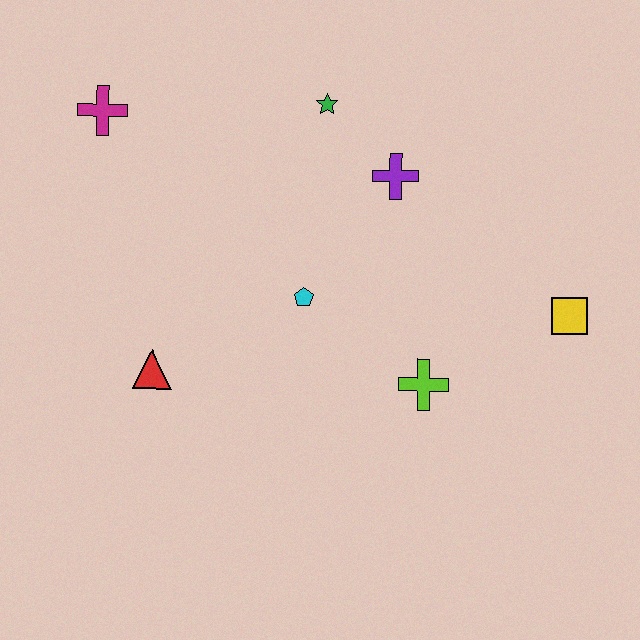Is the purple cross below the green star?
Yes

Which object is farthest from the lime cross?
The magenta cross is farthest from the lime cross.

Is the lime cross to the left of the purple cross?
No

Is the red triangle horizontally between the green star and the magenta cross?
Yes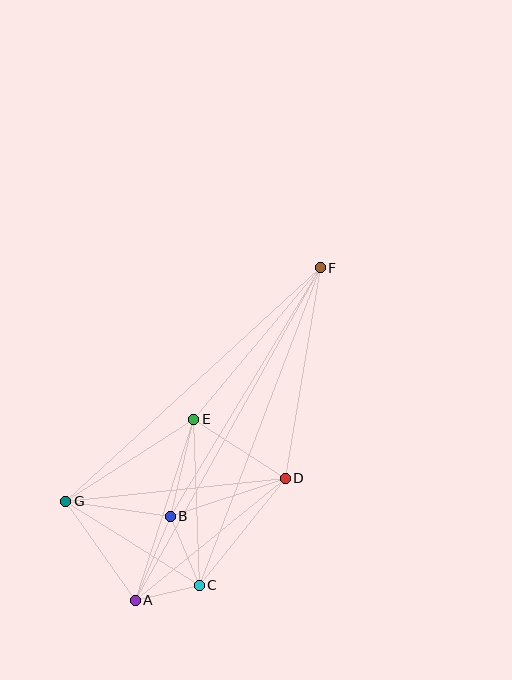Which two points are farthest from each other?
Points A and F are farthest from each other.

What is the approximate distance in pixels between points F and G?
The distance between F and G is approximately 346 pixels.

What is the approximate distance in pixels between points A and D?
The distance between A and D is approximately 194 pixels.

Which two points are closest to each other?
Points A and C are closest to each other.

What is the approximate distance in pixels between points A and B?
The distance between A and B is approximately 91 pixels.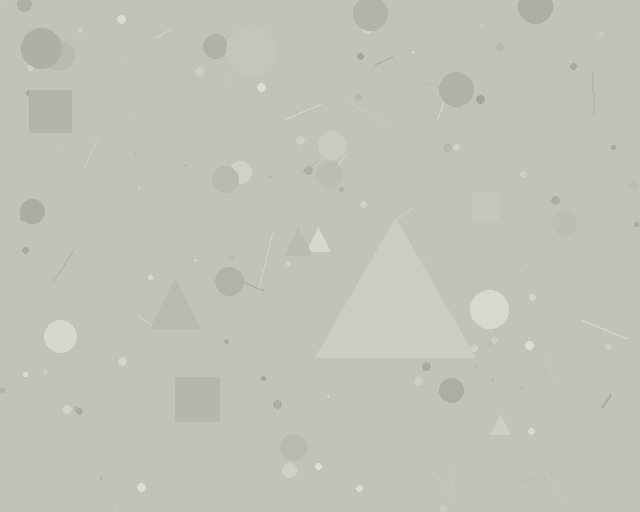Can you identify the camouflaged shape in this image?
The camouflaged shape is a triangle.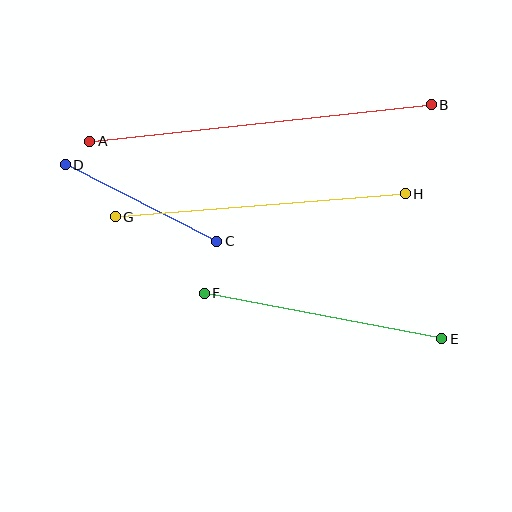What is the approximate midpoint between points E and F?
The midpoint is at approximately (323, 316) pixels.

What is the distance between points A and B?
The distance is approximately 343 pixels.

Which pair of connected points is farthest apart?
Points A and B are farthest apart.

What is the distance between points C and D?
The distance is approximately 170 pixels.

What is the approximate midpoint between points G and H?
The midpoint is at approximately (260, 205) pixels.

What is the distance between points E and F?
The distance is approximately 242 pixels.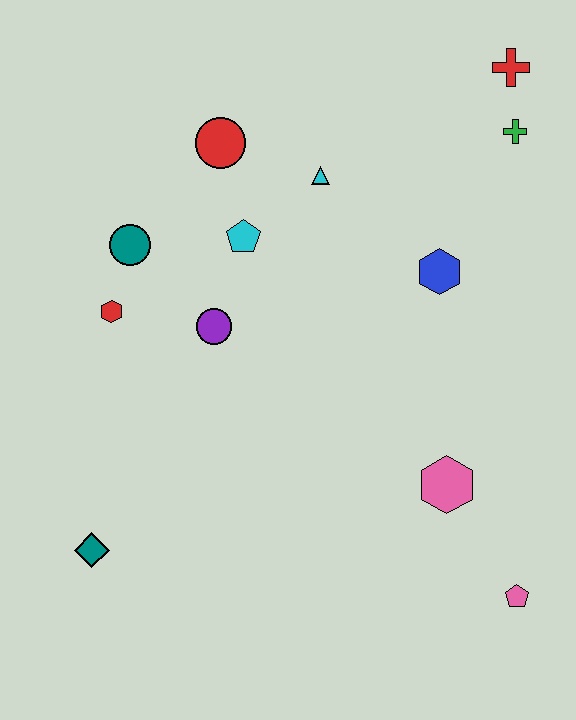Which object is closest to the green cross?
The red cross is closest to the green cross.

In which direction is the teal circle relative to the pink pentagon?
The teal circle is to the left of the pink pentagon.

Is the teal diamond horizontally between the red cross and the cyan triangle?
No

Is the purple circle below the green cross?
Yes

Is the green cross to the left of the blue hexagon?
No